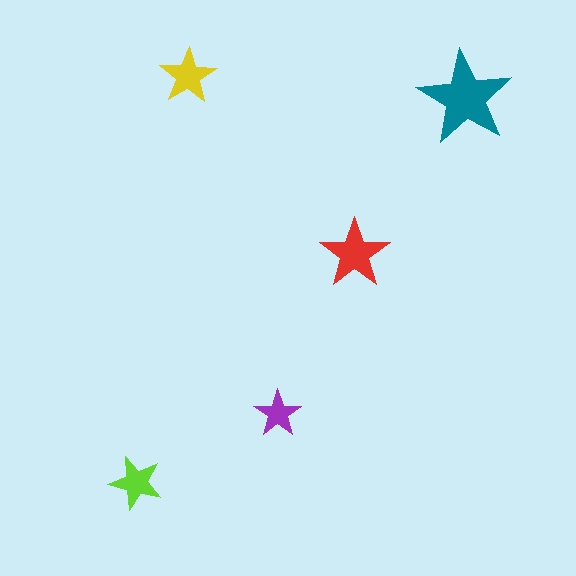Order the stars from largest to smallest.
the teal one, the red one, the yellow one, the lime one, the purple one.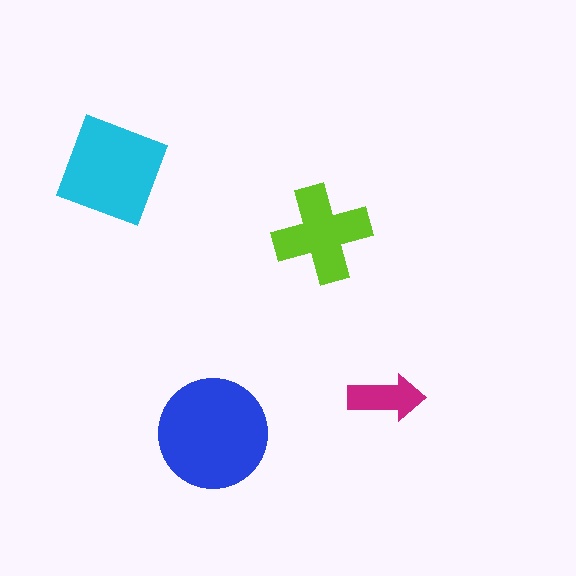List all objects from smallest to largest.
The magenta arrow, the lime cross, the cyan diamond, the blue circle.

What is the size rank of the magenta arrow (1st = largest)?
4th.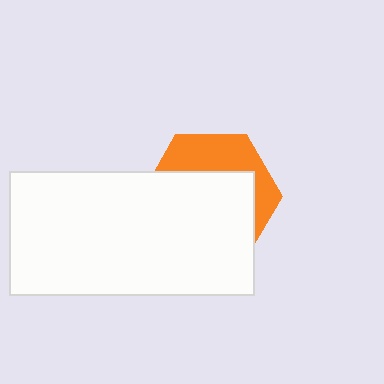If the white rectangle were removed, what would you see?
You would see the complete orange hexagon.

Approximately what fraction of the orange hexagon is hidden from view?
Roughly 65% of the orange hexagon is hidden behind the white rectangle.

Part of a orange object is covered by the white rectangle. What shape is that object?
It is a hexagon.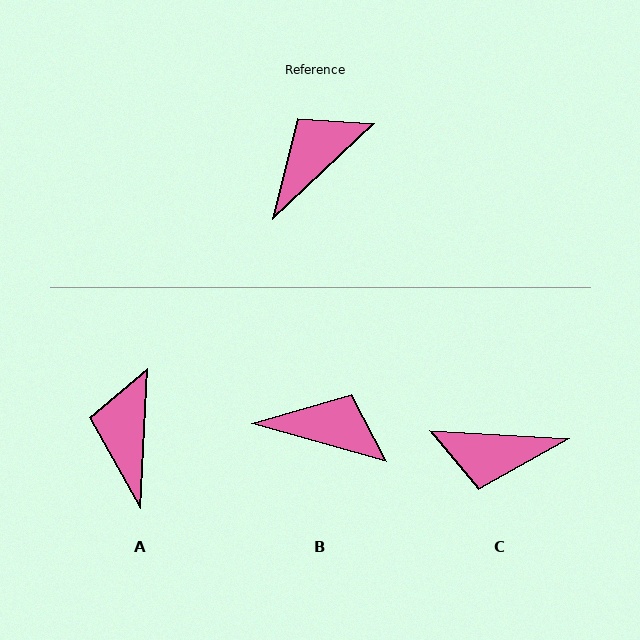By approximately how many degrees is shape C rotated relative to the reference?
Approximately 133 degrees counter-clockwise.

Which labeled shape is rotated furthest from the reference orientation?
C, about 133 degrees away.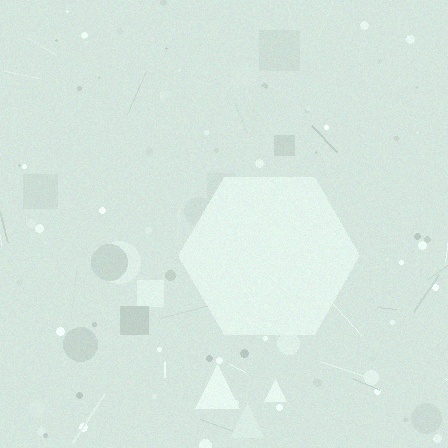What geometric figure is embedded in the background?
A hexagon is embedded in the background.